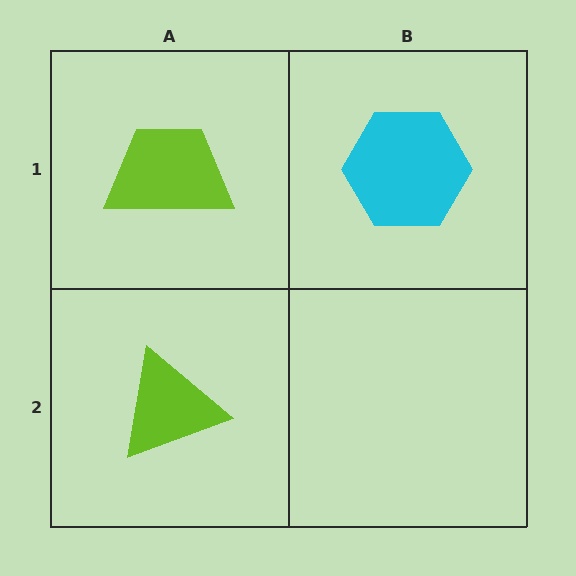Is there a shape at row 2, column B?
No, that cell is empty.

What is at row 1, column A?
A lime trapezoid.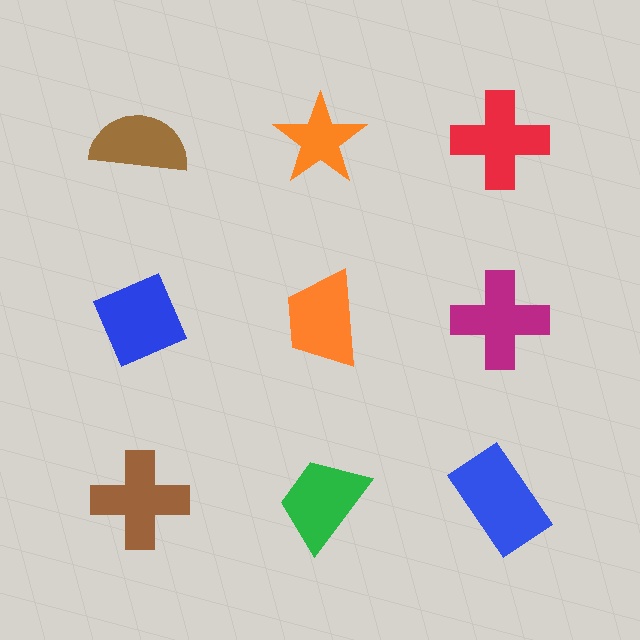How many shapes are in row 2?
3 shapes.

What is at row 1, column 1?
A brown semicircle.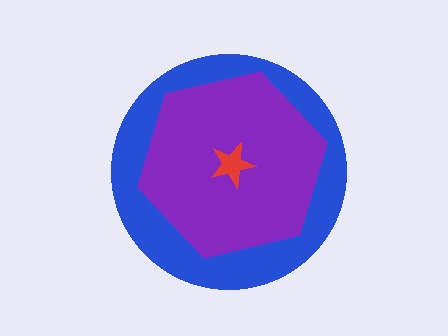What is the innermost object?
The red star.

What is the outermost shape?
The blue circle.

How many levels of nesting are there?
3.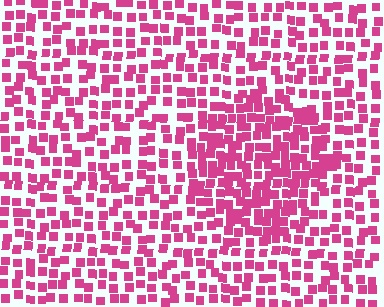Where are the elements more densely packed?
The elements are more densely packed inside the circle boundary.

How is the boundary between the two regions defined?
The boundary is defined by a change in element density (approximately 1.7x ratio). All elements are the same color, size, and shape.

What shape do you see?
I see a circle.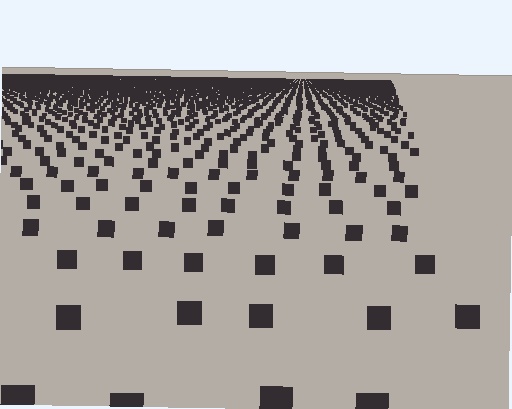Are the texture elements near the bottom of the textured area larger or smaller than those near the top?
Larger. Near the bottom, elements are closer to the viewer and appear at a bigger on-screen size.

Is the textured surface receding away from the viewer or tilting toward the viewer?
The surface is receding away from the viewer. Texture elements get smaller and denser toward the top.